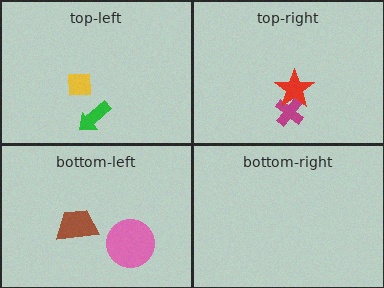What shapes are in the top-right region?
The magenta cross, the red star.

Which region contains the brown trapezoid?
The bottom-left region.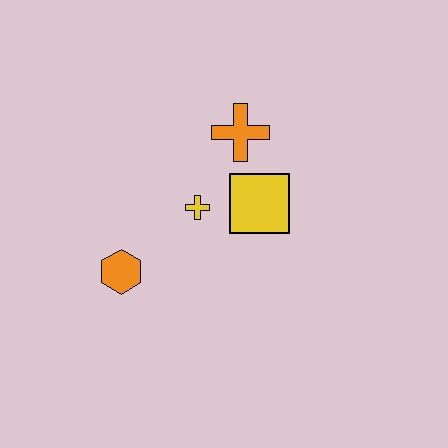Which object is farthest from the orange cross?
The orange hexagon is farthest from the orange cross.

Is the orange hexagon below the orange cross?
Yes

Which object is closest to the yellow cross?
The yellow square is closest to the yellow cross.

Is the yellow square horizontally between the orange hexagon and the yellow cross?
No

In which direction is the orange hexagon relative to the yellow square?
The orange hexagon is to the left of the yellow square.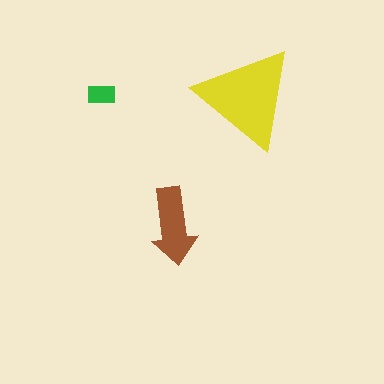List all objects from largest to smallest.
The yellow triangle, the brown arrow, the green rectangle.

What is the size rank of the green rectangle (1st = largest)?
3rd.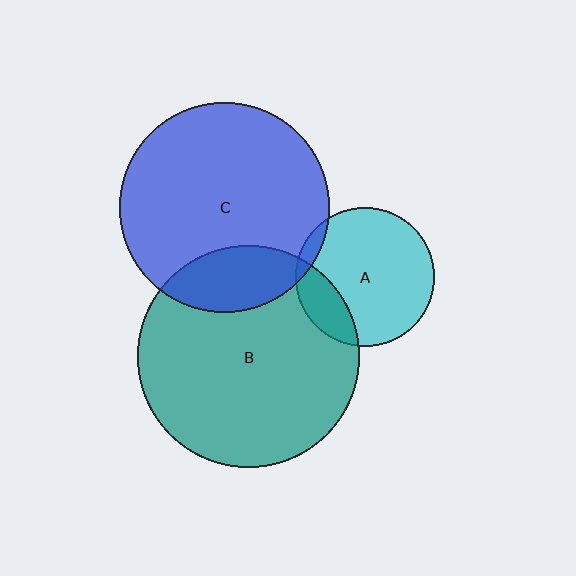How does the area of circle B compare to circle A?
Approximately 2.6 times.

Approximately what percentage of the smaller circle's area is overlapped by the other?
Approximately 5%.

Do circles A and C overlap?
Yes.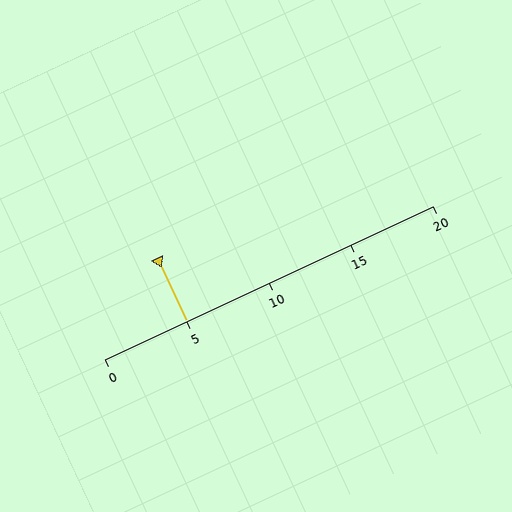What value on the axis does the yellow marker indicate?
The marker indicates approximately 5.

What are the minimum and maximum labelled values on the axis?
The axis runs from 0 to 20.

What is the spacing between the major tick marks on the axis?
The major ticks are spaced 5 apart.